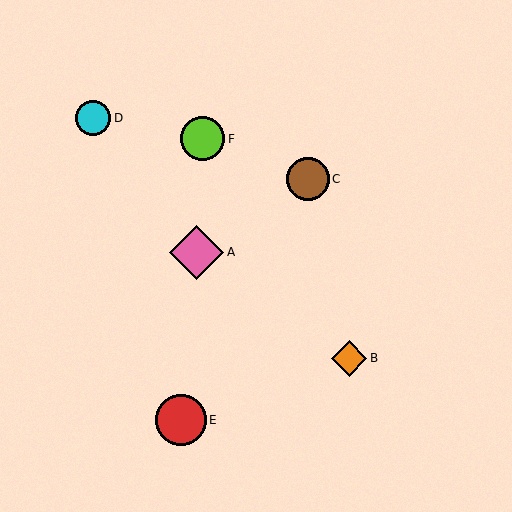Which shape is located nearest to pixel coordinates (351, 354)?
The orange diamond (labeled B) at (349, 359) is nearest to that location.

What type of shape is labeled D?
Shape D is a cyan circle.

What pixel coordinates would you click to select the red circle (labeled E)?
Click at (181, 420) to select the red circle E.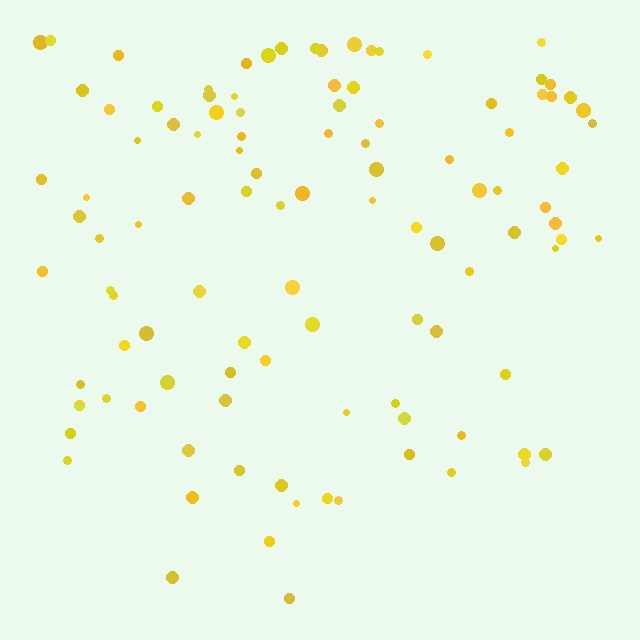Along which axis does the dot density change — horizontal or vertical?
Vertical.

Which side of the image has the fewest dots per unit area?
The bottom.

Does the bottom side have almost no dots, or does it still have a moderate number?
Still a moderate number, just noticeably fewer than the top.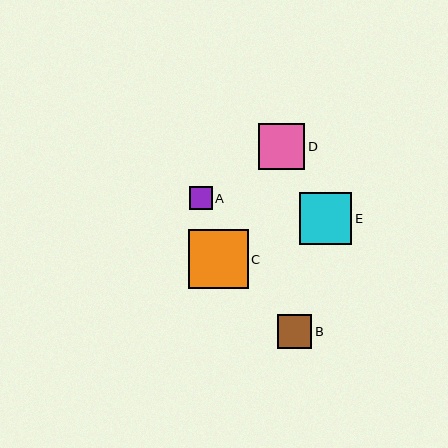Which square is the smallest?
Square A is the smallest with a size of approximately 23 pixels.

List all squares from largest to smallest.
From largest to smallest: C, E, D, B, A.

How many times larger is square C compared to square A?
Square C is approximately 2.6 times the size of square A.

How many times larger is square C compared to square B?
Square C is approximately 1.7 times the size of square B.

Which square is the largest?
Square C is the largest with a size of approximately 60 pixels.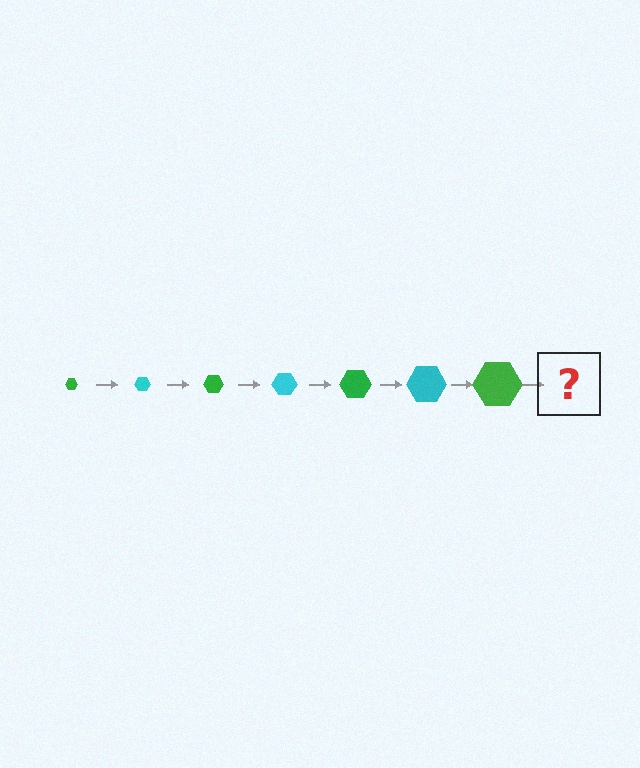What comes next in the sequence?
The next element should be a cyan hexagon, larger than the previous one.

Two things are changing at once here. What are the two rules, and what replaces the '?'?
The two rules are that the hexagon grows larger each step and the color cycles through green and cyan. The '?' should be a cyan hexagon, larger than the previous one.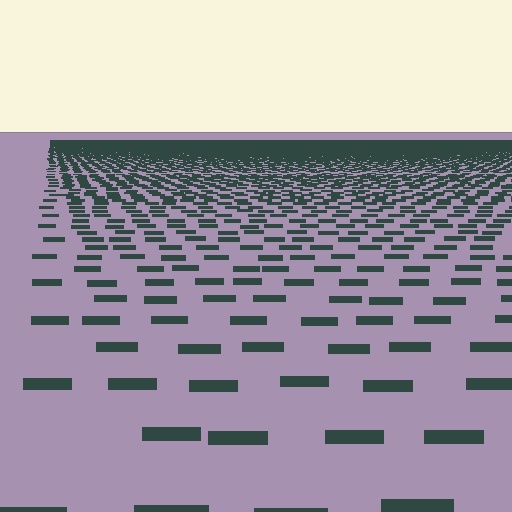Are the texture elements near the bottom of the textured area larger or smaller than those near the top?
Larger. Near the bottom, elements are closer to the viewer and appear at a bigger on-screen size.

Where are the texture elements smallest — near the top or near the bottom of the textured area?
Near the top.